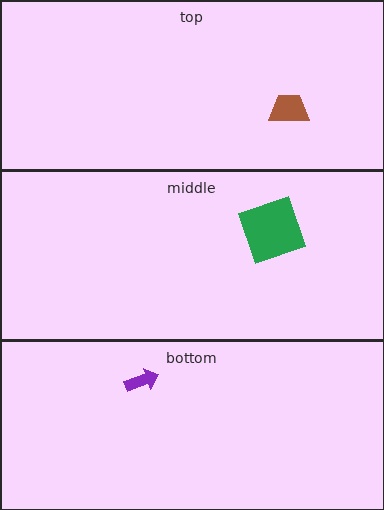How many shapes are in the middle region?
1.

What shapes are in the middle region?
The green square.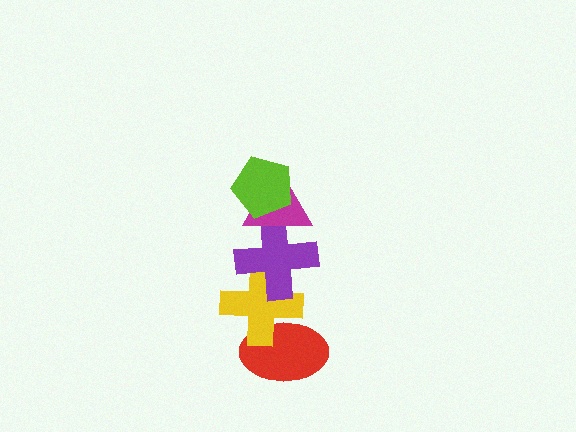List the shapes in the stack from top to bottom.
From top to bottom: the lime pentagon, the magenta triangle, the purple cross, the yellow cross, the red ellipse.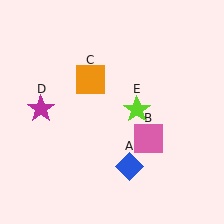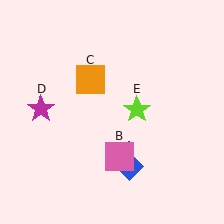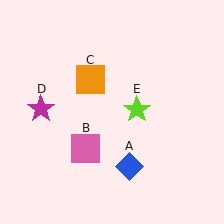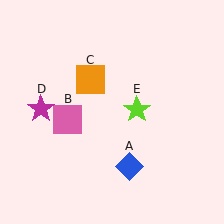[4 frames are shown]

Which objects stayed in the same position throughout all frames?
Blue diamond (object A) and orange square (object C) and magenta star (object D) and lime star (object E) remained stationary.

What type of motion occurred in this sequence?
The pink square (object B) rotated clockwise around the center of the scene.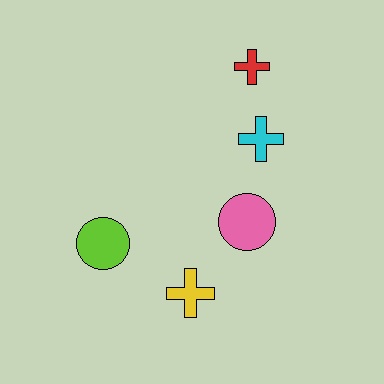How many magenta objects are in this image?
There are no magenta objects.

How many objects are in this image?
There are 5 objects.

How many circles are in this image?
There are 2 circles.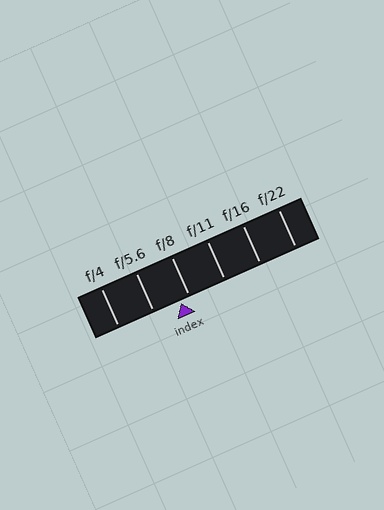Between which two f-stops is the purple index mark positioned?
The index mark is between f/5.6 and f/8.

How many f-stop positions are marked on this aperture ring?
There are 6 f-stop positions marked.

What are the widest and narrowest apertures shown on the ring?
The widest aperture shown is f/4 and the narrowest is f/22.